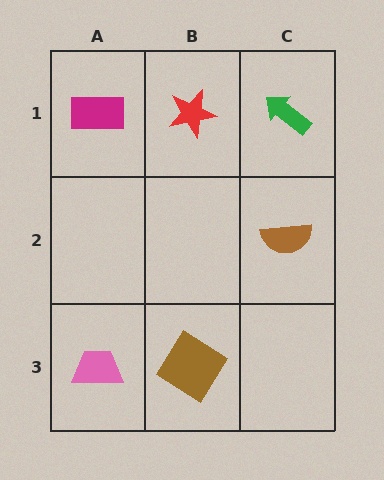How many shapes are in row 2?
1 shape.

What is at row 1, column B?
A red star.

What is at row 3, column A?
A pink trapezoid.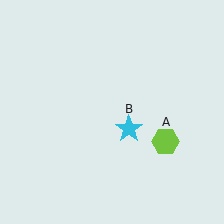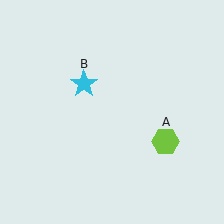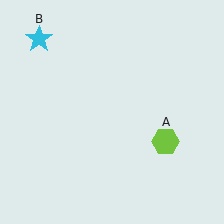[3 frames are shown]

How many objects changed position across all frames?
1 object changed position: cyan star (object B).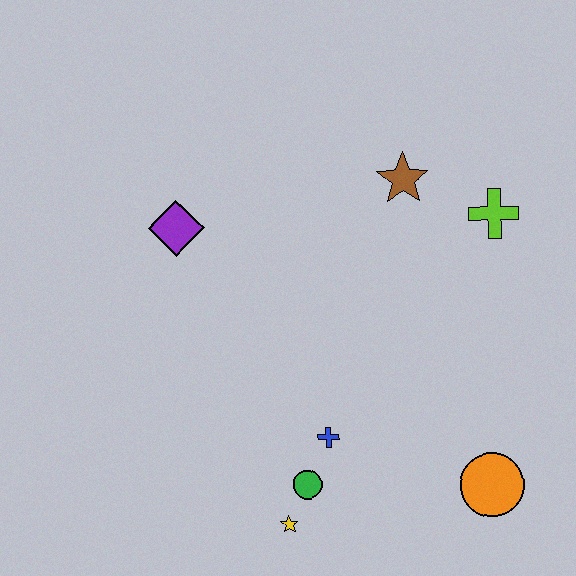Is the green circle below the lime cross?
Yes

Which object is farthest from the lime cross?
The yellow star is farthest from the lime cross.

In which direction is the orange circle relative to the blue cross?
The orange circle is to the right of the blue cross.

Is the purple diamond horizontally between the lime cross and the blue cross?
No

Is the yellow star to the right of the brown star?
No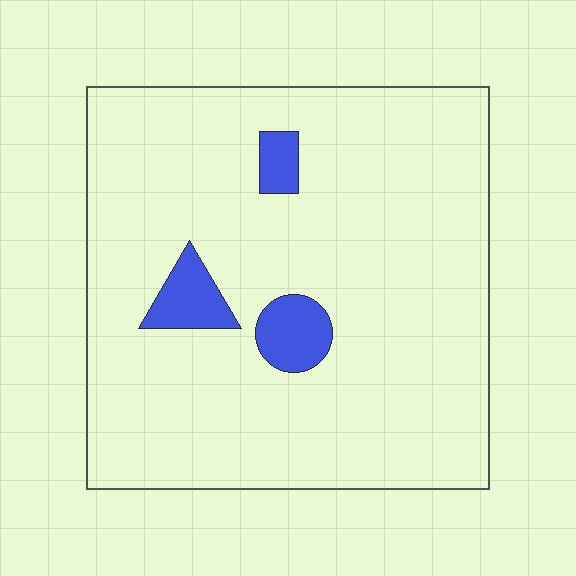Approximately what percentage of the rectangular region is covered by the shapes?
Approximately 5%.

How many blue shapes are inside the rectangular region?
3.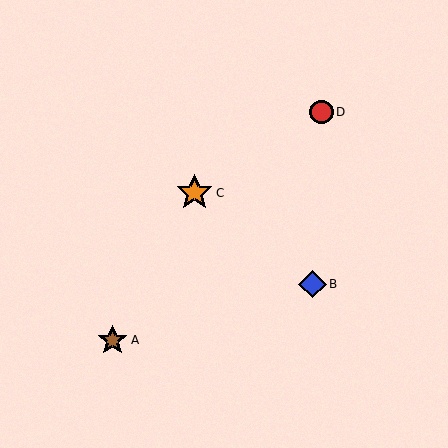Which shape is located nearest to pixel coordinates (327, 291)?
The blue diamond (labeled B) at (312, 284) is nearest to that location.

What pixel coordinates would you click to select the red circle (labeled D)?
Click at (321, 112) to select the red circle D.